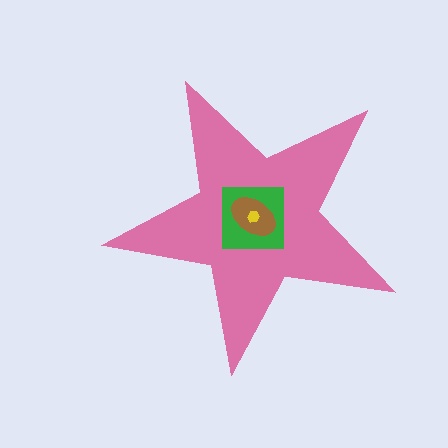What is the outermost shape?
The pink star.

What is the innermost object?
The yellow hexagon.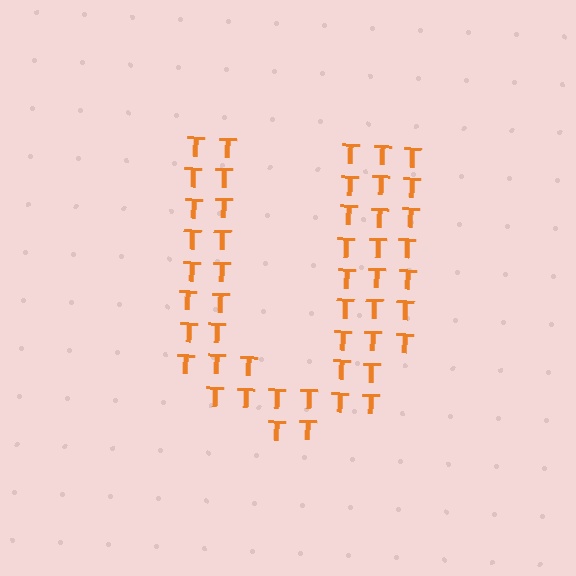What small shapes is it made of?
It is made of small letter T's.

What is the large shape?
The large shape is the letter U.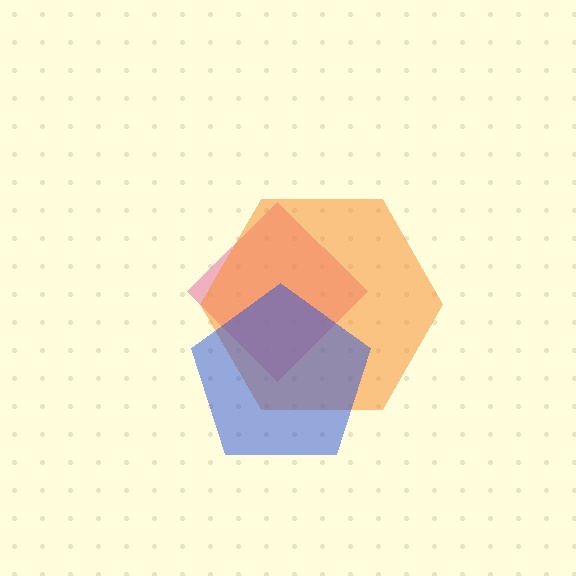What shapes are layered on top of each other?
The layered shapes are: a pink diamond, an orange hexagon, a blue pentagon.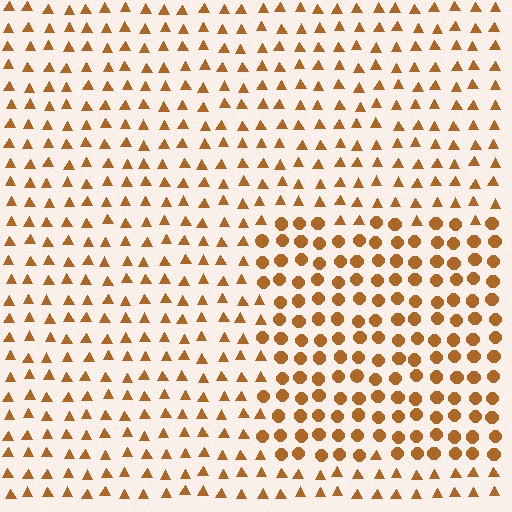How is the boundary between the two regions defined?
The boundary is defined by a change in element shape: circles inside vs. triangles outside. All elements share the same color and spacing.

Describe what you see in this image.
The image is filled with small brown elements arranged in a uniform grid. A rectangle-shaped region contains circles, while the surrounding area contains triangles. The boundary is defined purely by the change in element shape.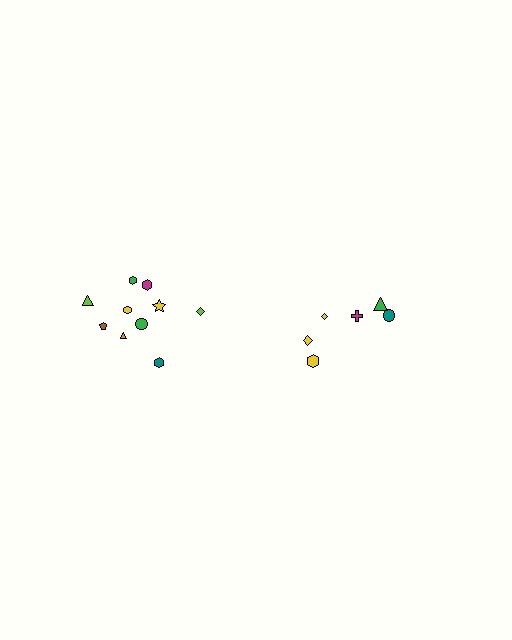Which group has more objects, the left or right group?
The left group.